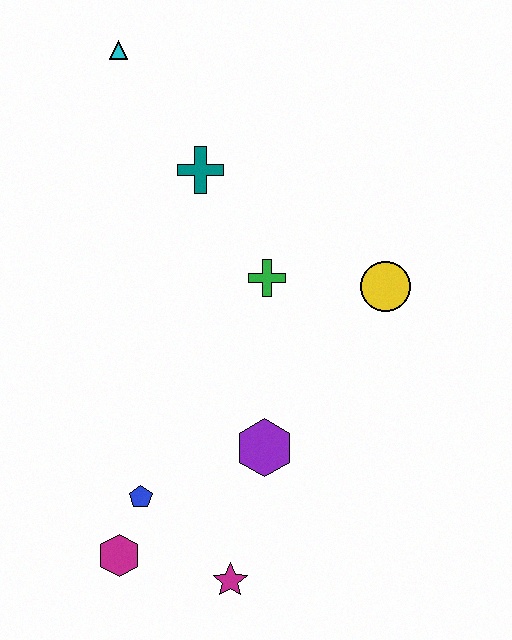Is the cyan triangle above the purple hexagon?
Yes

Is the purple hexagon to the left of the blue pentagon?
No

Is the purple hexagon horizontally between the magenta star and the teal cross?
No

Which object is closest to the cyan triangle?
The teal cross is closest to the cyan triangle.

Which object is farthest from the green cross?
The magenta hexagon is farthest from the green cross.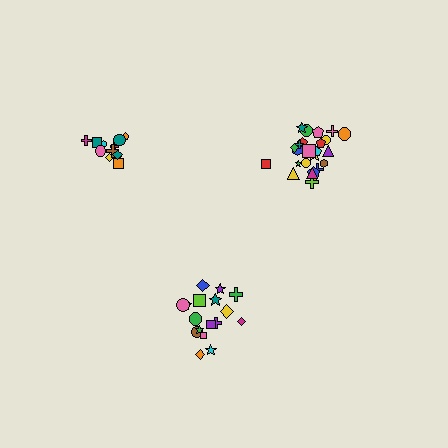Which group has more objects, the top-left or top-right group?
The top-right group.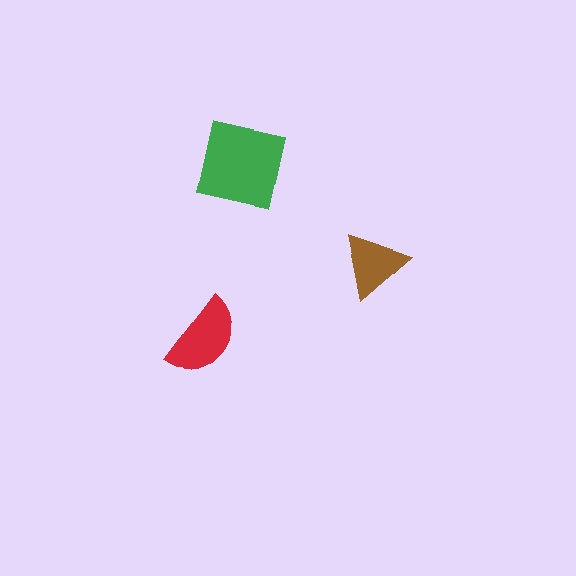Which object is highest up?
The green square is topmost.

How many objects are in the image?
There are 3 objects in the image.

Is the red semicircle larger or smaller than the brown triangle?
Larger.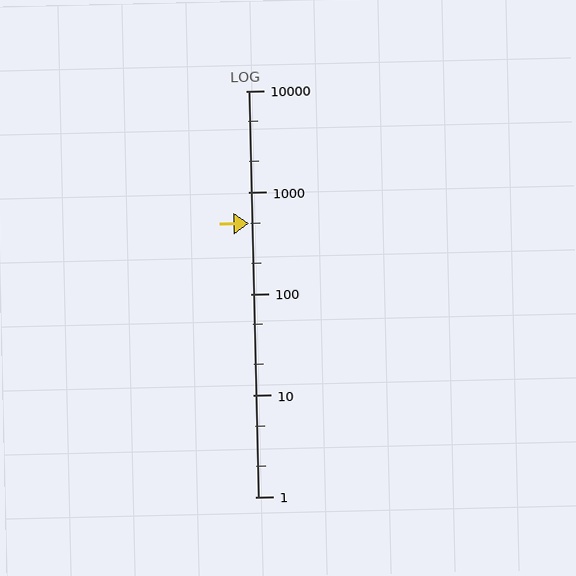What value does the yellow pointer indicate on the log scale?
The pointer indicates approximately 500.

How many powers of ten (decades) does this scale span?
The scale spans 4 decades, from 1 to 10000.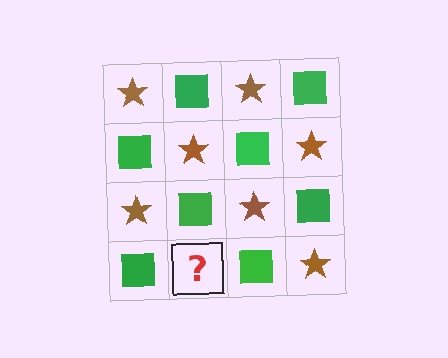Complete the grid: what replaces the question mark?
The question mark should be replaced with a brown star.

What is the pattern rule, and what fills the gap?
The rule is that it alternates brown star and green square in a checkerboard pattern. The gap should be filled with a brown star.